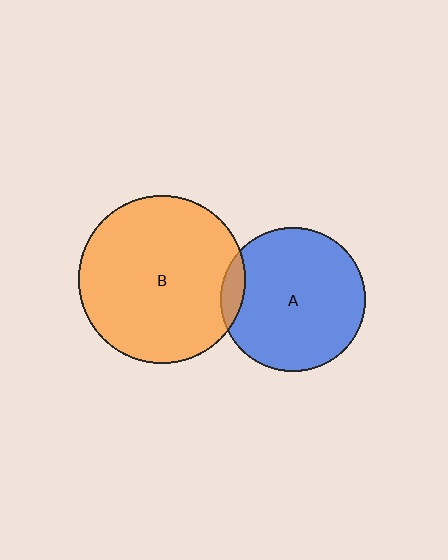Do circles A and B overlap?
Yes.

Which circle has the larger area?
Circle B (orange).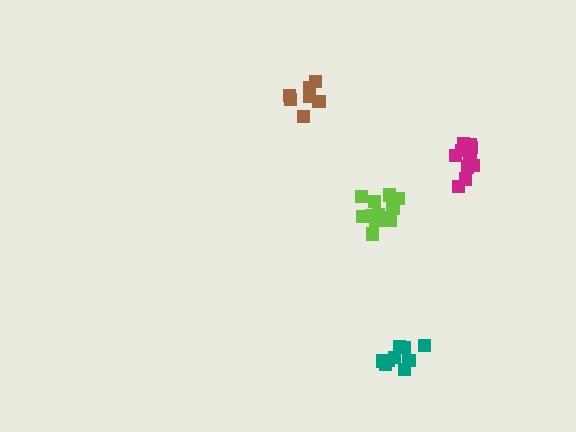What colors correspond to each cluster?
The clusters are colored: magenta, brown, lime, teal.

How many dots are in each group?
Group 1: 11 dots, Group 2: 7 dots, Group 3: 12 dots, Group 4: 9 dots (39 total).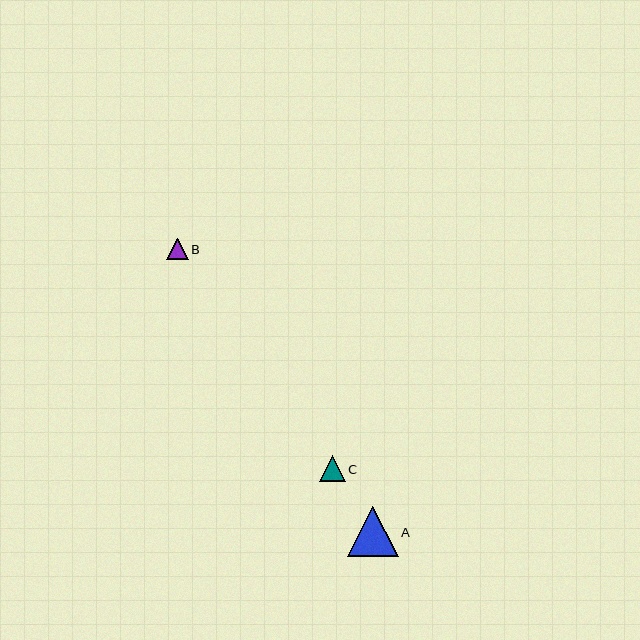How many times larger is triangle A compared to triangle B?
Triangle A is approximately 2.4 times the size of triangle B.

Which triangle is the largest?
Triangle A is the largest with a size of approximately 50 pixels.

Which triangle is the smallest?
Triangle B is the smallest with a size of approximately 21 pixels.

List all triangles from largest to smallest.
From largest to smallest: A, C, B.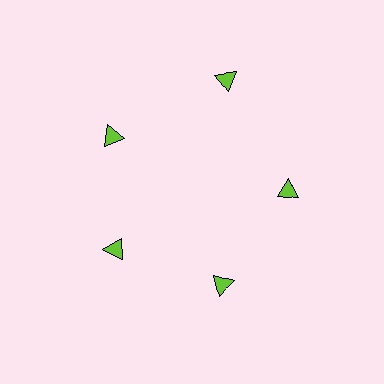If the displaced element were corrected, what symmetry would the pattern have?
It would have 5-fold rotational symmetry — the pattern would map onto itself every 72 degrees.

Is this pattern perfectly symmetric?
No. The 5 lime triangles are arranged in a ring, but one element near the 1 o'clock position is pushed outward from the center, breaking the 5-fold rotational symmetry.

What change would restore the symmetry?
The symmetry would be restored by moving it inward, back onto the ring so that all 5 triangles sit at equal angles and equal distance from the center.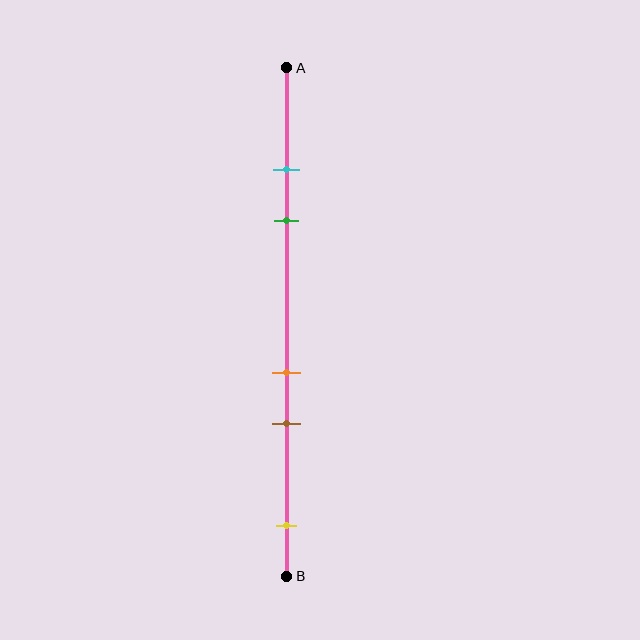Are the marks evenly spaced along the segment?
No, the marks are not evenly spaced.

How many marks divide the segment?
There are 5 marks dividing the segment.